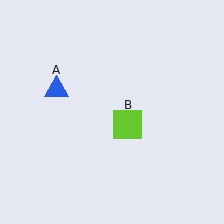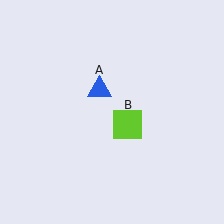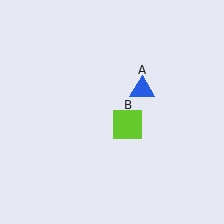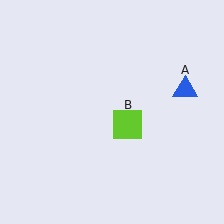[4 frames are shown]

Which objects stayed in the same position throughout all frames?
Lime square (object B) remained stationary.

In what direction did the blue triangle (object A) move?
The blue triangle (object A) moved right.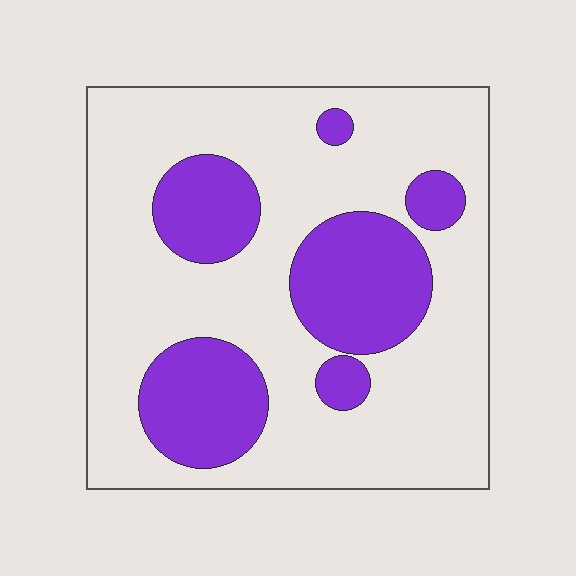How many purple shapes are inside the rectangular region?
6.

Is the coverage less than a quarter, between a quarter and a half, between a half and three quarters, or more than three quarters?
Between a quarter and a half.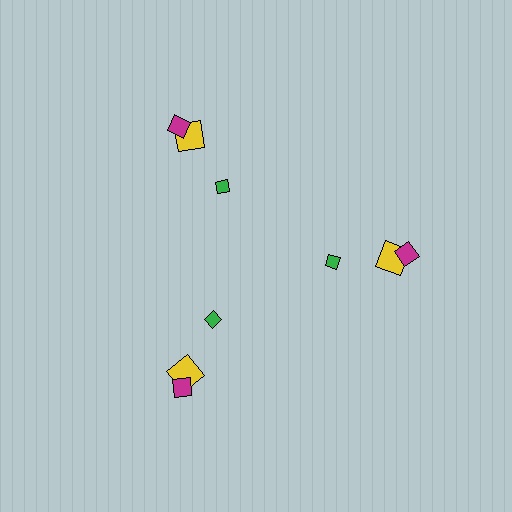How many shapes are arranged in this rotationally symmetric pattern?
There are 9 shapes, arranged in 3 groups of 3.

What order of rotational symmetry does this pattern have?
This pattern has 3-fold rotational symmetry.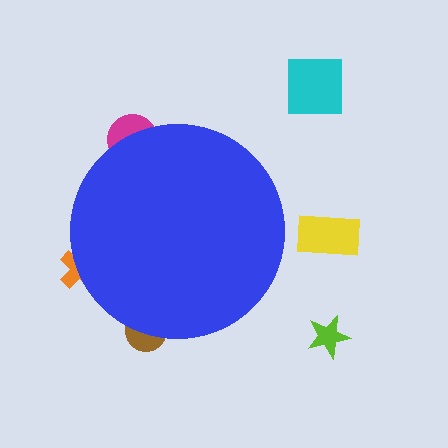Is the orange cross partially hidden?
Yes, the orange cross is partially hidden behind the blue circle.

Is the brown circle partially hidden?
Yes, the brown circle is partially hidden behind the blue circle.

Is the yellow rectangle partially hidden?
No, the yellow rectangle is fully visible.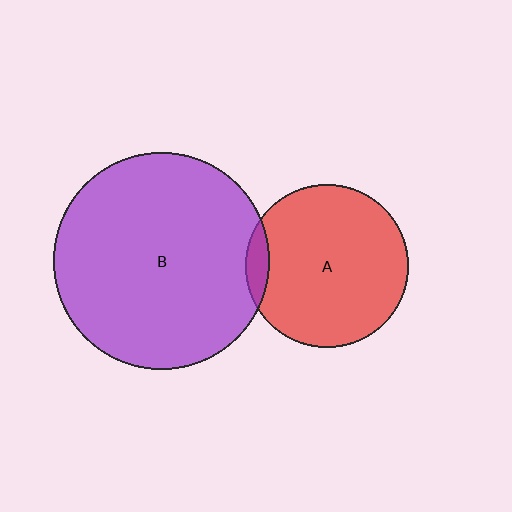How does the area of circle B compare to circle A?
Approximately 1.8 times.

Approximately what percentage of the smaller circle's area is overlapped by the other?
Approximately 5%.